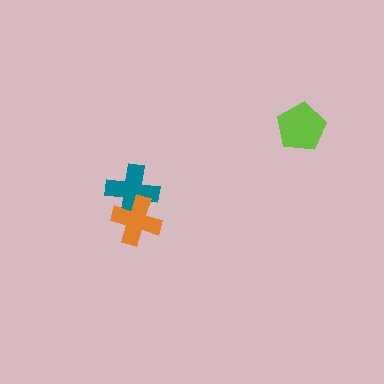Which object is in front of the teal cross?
The orange cross is in front of the teal cross.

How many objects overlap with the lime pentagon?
0 objects overlap with the lime pentagon.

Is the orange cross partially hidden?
No, no other shape covers it.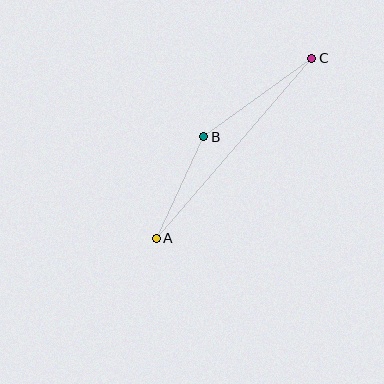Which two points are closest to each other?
Points A and B are closest to each other.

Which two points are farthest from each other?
Points A and C are farthest from each other.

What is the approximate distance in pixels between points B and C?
The distance between B and C is approximately 134 pixels.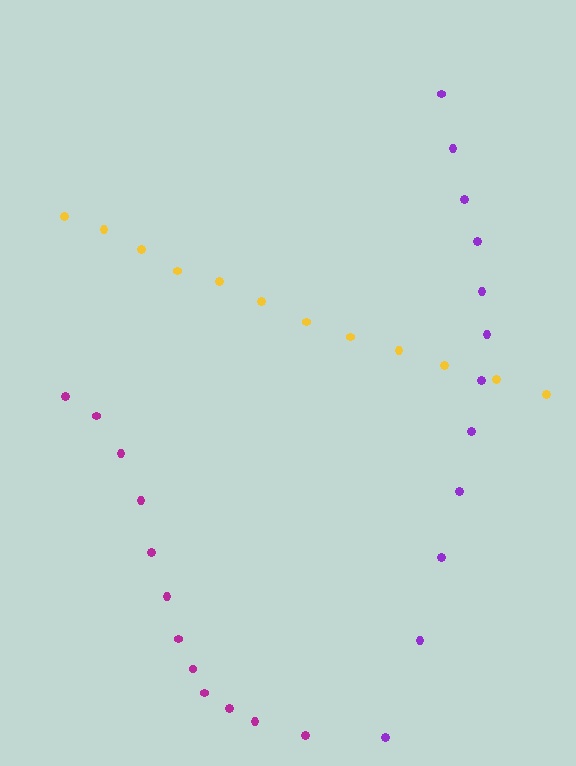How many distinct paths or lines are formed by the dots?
There are 3 distinct paths.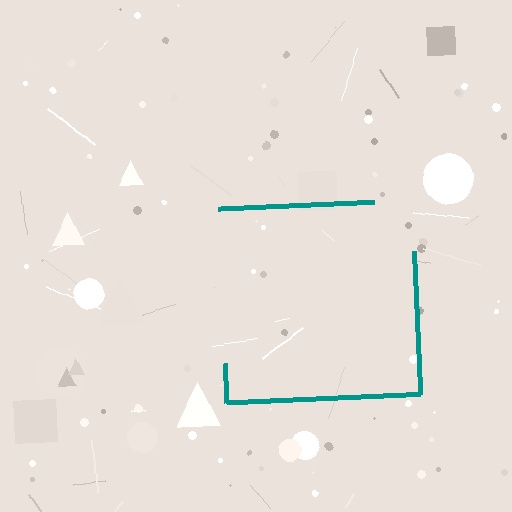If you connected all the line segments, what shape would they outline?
They would outline a square.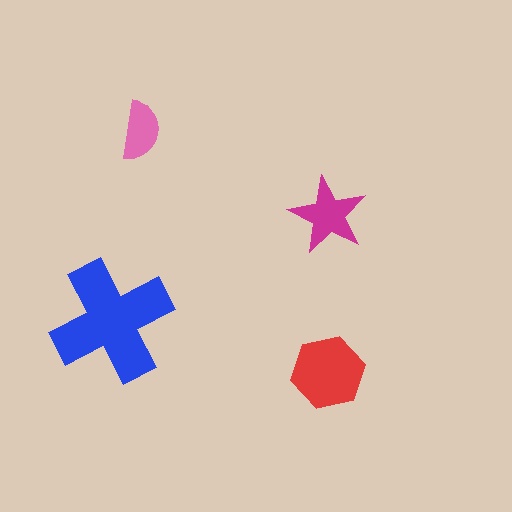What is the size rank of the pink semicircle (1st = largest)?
4th.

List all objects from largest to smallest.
The blue cross, the red hexagon, the magenta star, the pink semicircle.